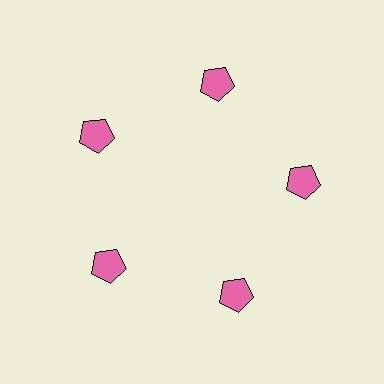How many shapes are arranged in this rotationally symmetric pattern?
There are 5 shapes, arranged in 5 groups of 1.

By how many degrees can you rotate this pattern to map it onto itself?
The pattern maps onto itself every 72 degrees of rotation.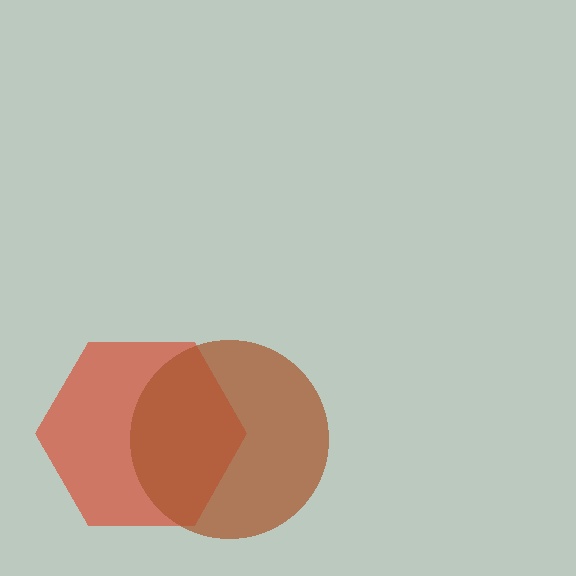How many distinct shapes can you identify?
There are 2 distinct shapes: a red hexagon, a brown circle.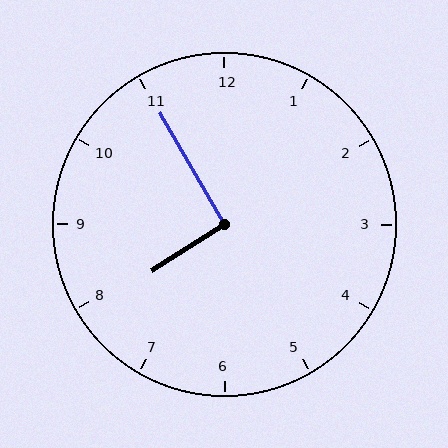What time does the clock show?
7:55.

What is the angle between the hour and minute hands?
Approximately 92 degrees.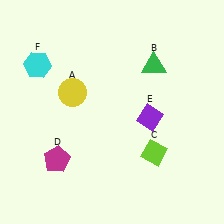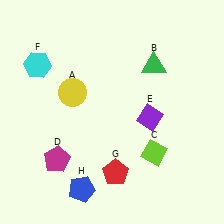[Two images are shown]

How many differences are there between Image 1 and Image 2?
There are 2 differences between the two images.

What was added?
A red pentagon (G), a blue pentagon (H) were added in Image 2.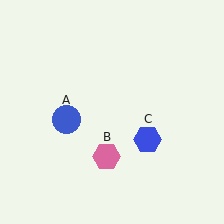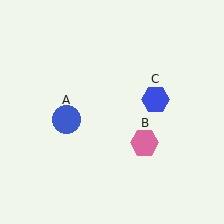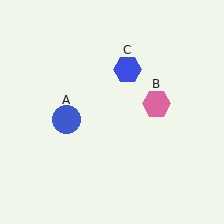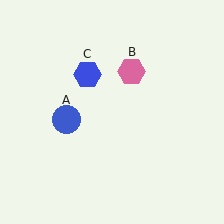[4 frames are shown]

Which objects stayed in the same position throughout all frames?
Blue circle (object A) remained stationary.